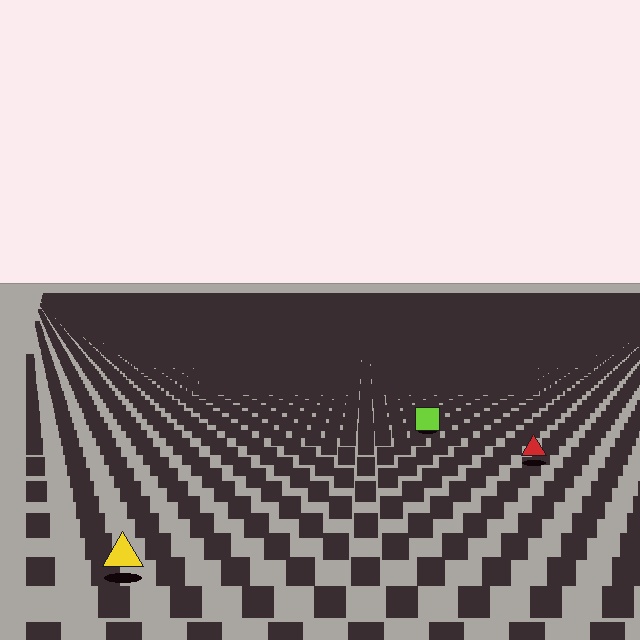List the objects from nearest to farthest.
From nearest to farthest: the yellow triangle, the red triangle, the lime square.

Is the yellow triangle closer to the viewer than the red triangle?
Yes. The yellow triangle is closer — you can tell from the texture gradient: the ground texture is coarser near it.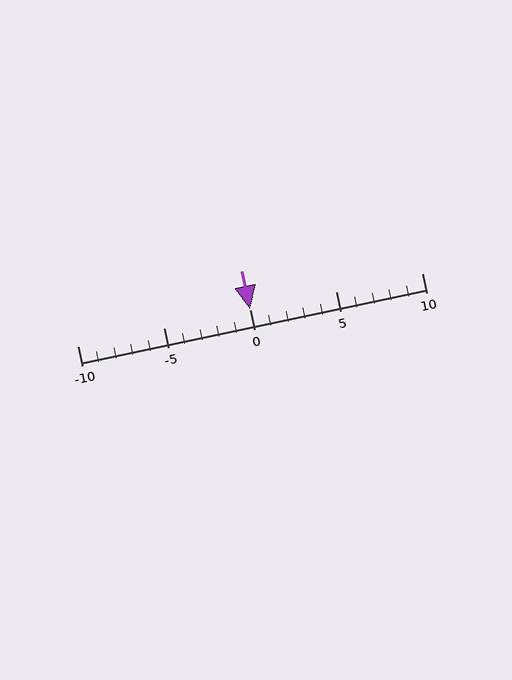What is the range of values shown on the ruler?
The ruler shows values from -10 to 10.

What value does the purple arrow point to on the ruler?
The purple arrow points to approximately 0.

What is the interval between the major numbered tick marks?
The major tick marks are spaced 5 units apart.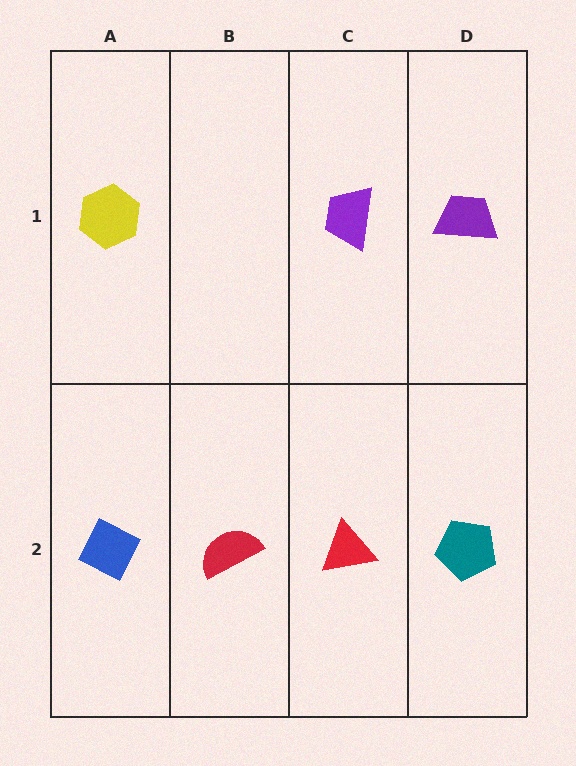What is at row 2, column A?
A blue diamond.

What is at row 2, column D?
A teal pentagon.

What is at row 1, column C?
A purple trapezoid.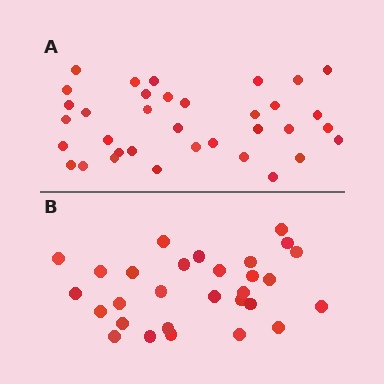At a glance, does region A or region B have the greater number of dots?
Region A (the top region) has more dots.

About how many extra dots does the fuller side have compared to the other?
Region A has about 6 more dots than region B.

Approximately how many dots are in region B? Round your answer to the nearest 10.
About 30 dots. (The exact count is 29, which rounds to 30.)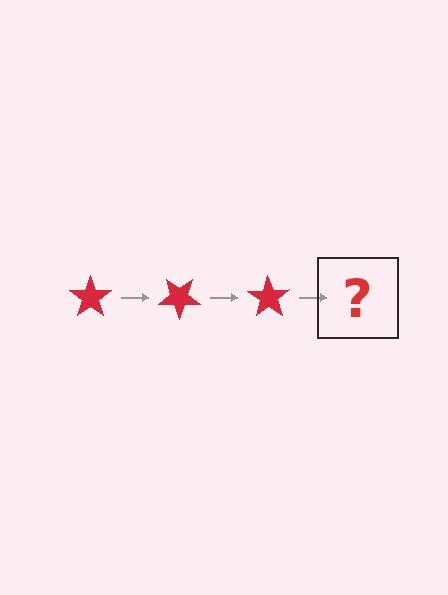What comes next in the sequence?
The next element should be a red star rotated 105 degrees.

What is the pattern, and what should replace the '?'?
The pattern is that the star rotates 35 degrees each step. The '?' should be a red star rotated 105 degrees.